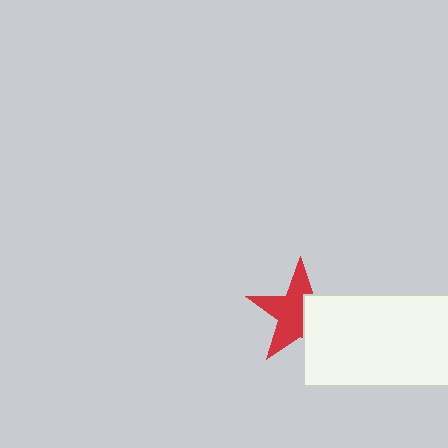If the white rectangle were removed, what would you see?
You would see the complete red star.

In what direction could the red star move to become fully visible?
The red star could move toward the upper-left. That would shift it out from behind the white rectangle entirely.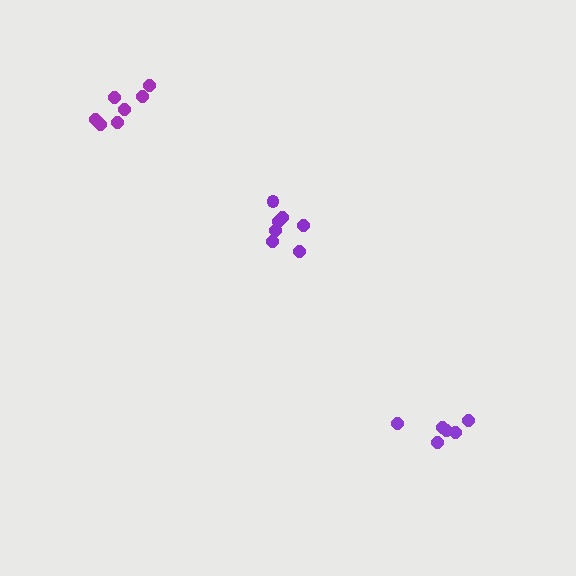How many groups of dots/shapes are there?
There are 3 groups.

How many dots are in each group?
Group 1: 6 dots, Group 2: 7 dots, Group 3: 7 dots (20 total).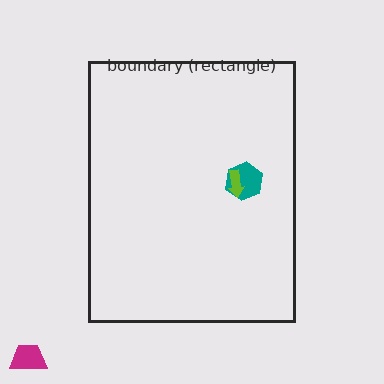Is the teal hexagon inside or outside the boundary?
Inside.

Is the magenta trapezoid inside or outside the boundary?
Outside.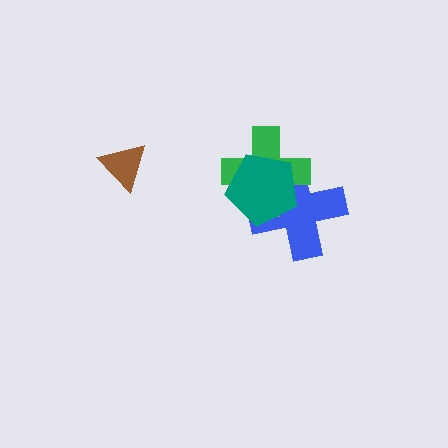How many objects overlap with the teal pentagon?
2 objects overlap with the teal pentagon.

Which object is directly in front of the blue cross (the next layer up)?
The green cross is directly in front of the blue cross.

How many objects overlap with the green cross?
2 objects overlap with the green cross.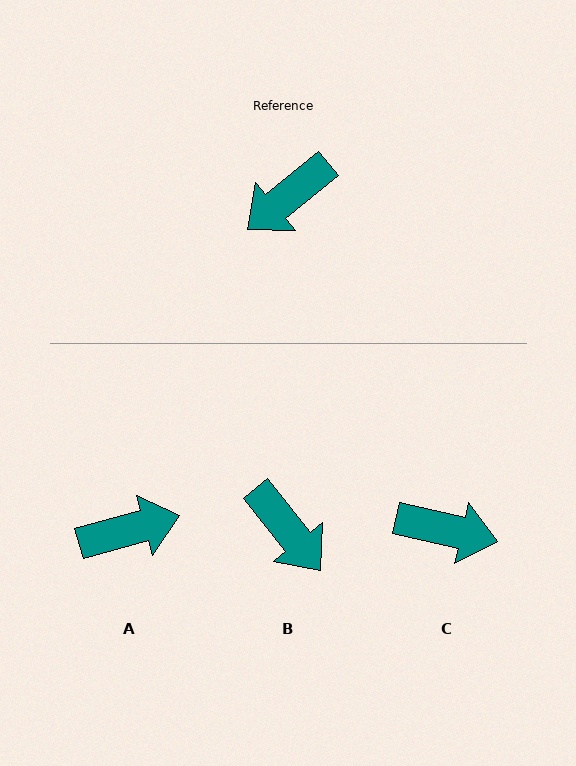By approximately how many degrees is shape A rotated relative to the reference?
Approximately 156 degrees counter-clockwise.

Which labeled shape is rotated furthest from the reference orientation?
A, about 156 degrees away.